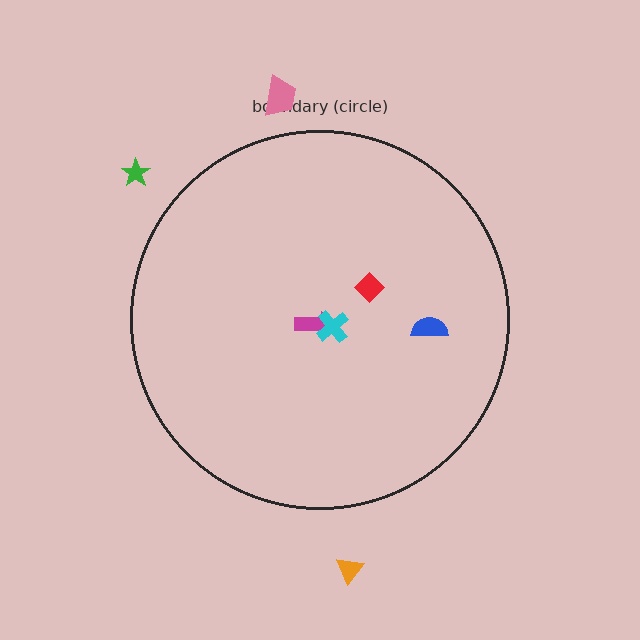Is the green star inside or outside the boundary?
Outside.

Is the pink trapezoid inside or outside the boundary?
Outside.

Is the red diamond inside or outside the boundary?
Inside.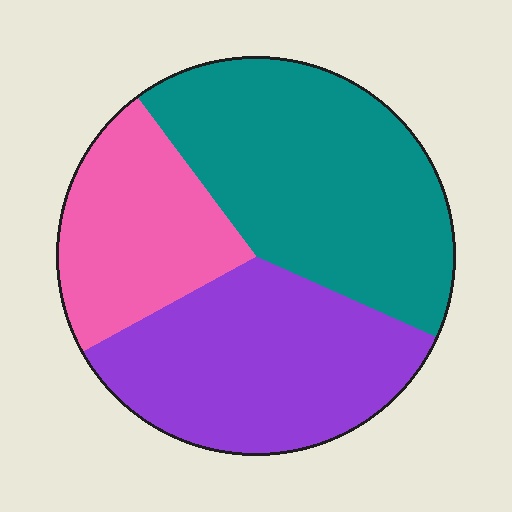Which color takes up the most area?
Teal, at roughly 40%.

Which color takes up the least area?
Pink, at roughly 25%.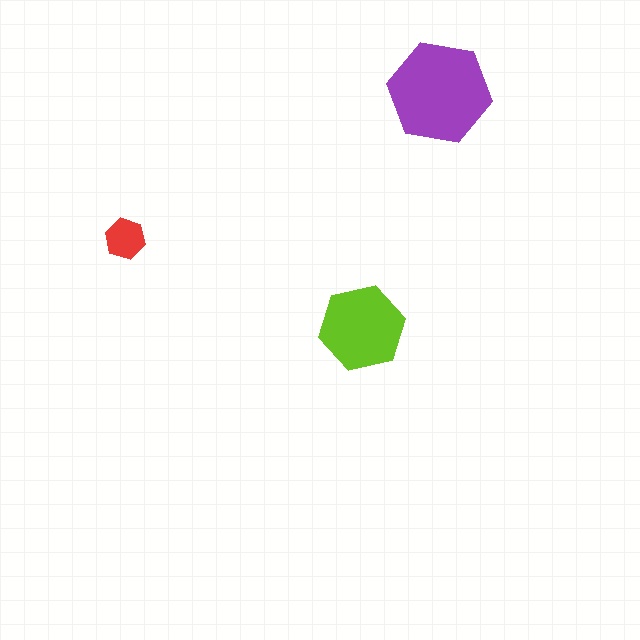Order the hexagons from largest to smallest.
the purple one, the lime one, the red one.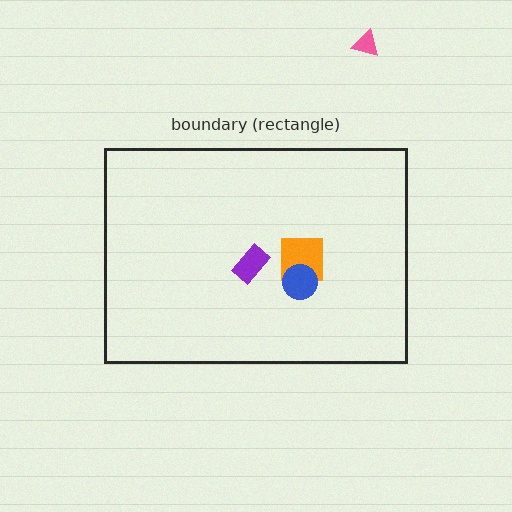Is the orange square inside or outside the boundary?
Inside.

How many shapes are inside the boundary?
3 inside, 1 outside.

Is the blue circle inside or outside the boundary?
Inside.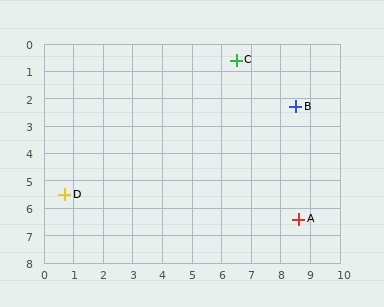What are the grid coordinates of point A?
Point A is at approximately (8.6, 6.4).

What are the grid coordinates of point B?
Point B is at approximately (8.5, 2.3).